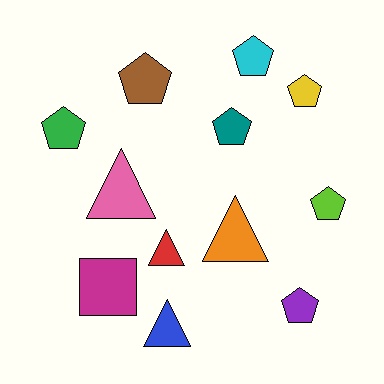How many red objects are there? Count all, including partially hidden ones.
There is 1 red object.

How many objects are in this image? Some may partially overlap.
There are 12 objects.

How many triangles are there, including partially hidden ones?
There are 4 triangles.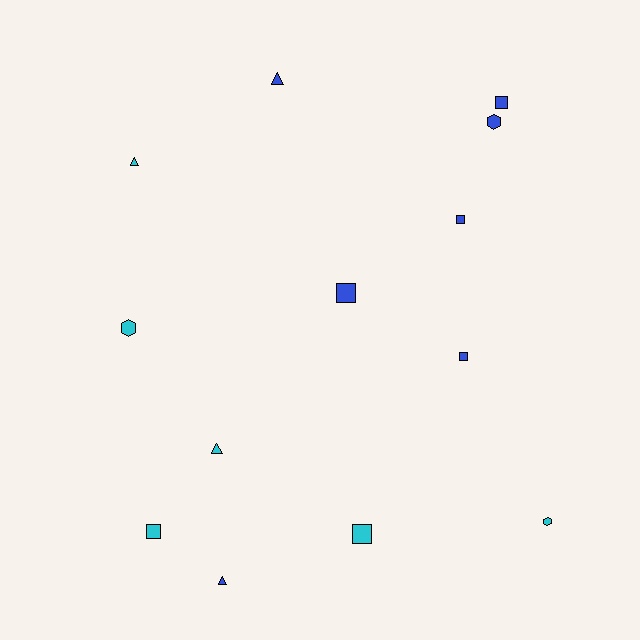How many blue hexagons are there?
There is 1 blue hexagon.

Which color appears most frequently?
Blue, with 7 objects.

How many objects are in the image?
There are 13 objects.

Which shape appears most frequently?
Square, with 6 objects.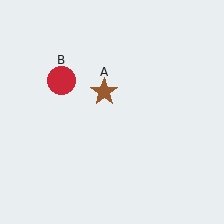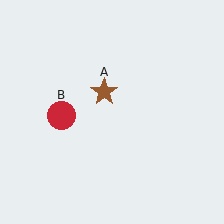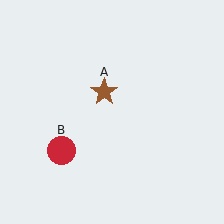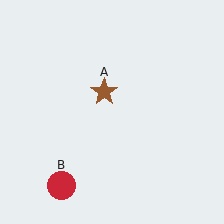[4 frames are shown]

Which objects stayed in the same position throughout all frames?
Brown star (object A) remained stationary.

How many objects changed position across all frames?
1 object changed position: red circle (object B).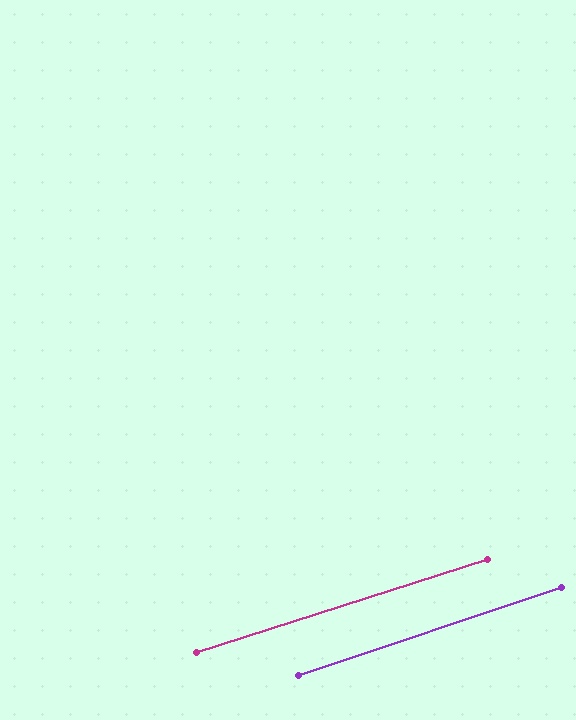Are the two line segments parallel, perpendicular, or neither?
Parallel — their directions differ by only 0.9°.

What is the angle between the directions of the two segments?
Approximately 1 degree.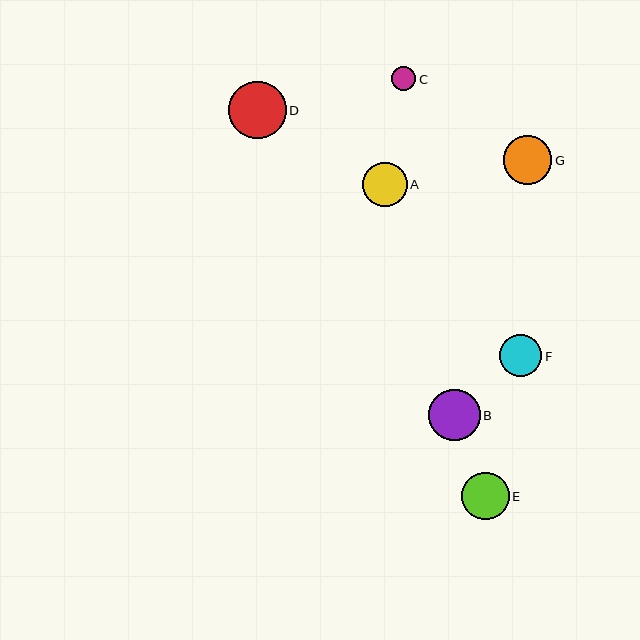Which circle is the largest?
Circle D is the largest with a size of approximately 58 pixels.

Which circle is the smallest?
Circle C is the smallest with a size of approximately 24 pixels.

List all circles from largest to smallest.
From largest to smallest: D, B, G, E, A, F, C.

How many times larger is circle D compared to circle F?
Circle D is approximately 1.4 times the size of circle F.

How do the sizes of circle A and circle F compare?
Circle A and circle F are approximately the same size.